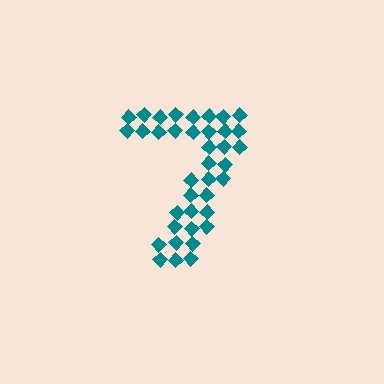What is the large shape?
The large shape is the digit 7.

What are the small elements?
The small elements are diamonds.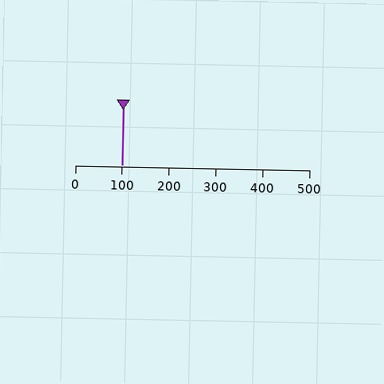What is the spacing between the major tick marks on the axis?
The major ticks are spaced 100 apart.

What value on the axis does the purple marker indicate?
The marker indicates approximately 100.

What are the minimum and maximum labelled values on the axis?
The axis runs from 0 to 500.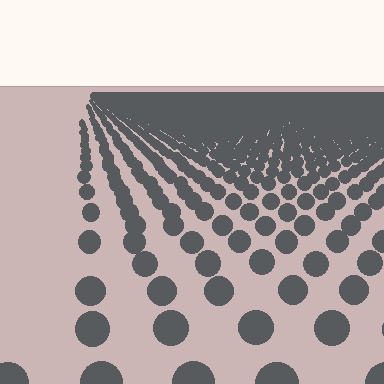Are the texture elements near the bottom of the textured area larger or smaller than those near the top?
Larger. Near the bottom, elements are closer to the viewer and appear at a bigger on-screen size.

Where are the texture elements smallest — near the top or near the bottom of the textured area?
Near the top.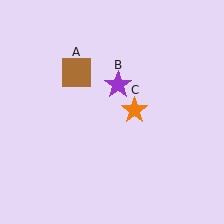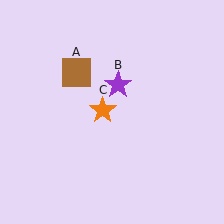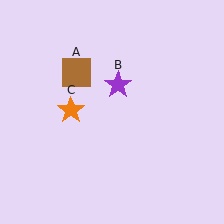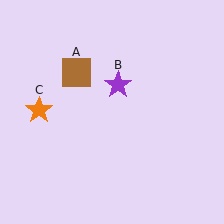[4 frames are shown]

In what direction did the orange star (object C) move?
The orange star (object C) moved left.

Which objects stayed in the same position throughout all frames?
Brown square (object A) and purple star (object B) remained stationary.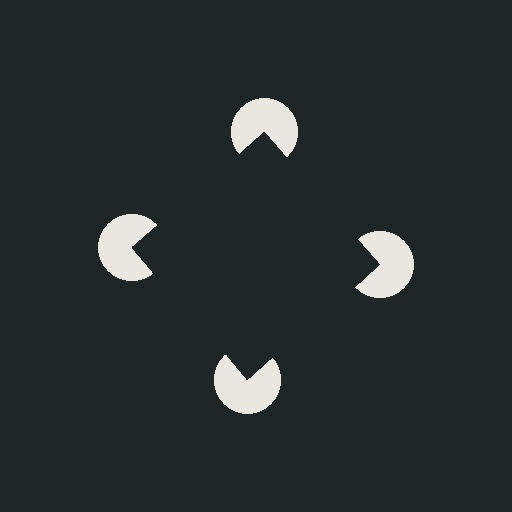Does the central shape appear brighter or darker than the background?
It typically appears slightly darker than the background, even though no actual brightness change is drawn.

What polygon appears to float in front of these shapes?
An illusory square — its edges are inferred from the aligned wedge cuts in the pac-man discs, not physically drawn.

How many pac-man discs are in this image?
There are 4 — one at each vertex of the illusory square.